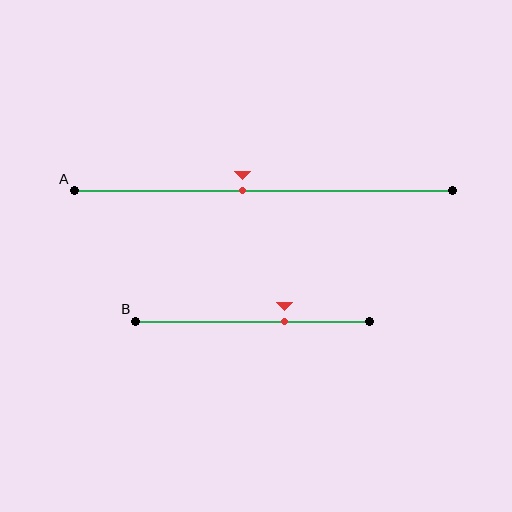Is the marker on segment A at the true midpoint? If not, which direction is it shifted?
No, the marker on segment A is shifted to the left by about 5% of the segment length.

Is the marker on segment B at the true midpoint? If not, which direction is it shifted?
No, the marker on segment B is shifted to the right by about 14% of the segment length.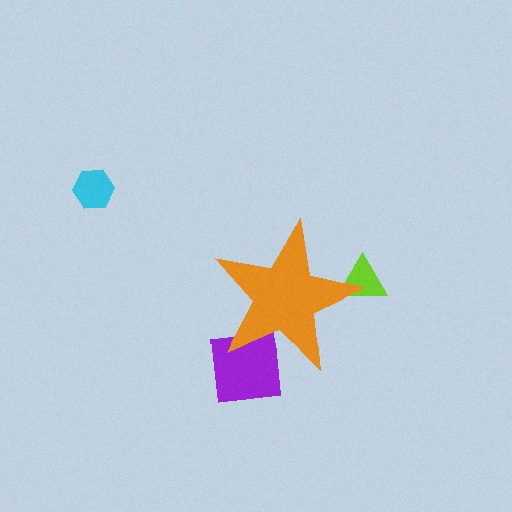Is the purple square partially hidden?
Yes, the purple square is partially hidden behind the orange star.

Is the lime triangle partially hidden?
Yes, the lime triangle is partially hidden behind the orange star.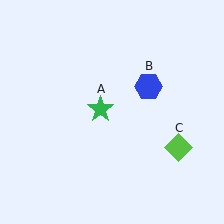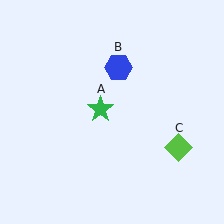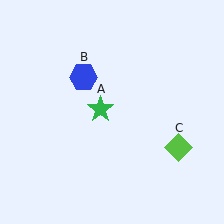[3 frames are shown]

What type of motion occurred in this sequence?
The blue hexagon (object B) rotated counterclockwise around the center of the scene.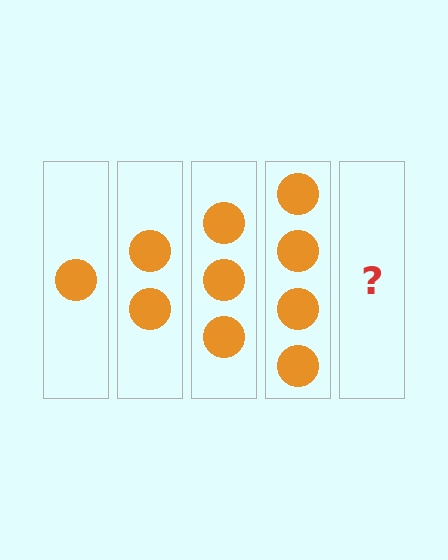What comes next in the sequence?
The next element should be 5 circles.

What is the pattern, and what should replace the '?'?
The pattern is that each step adds one more circle. The '?' should be 5 circles.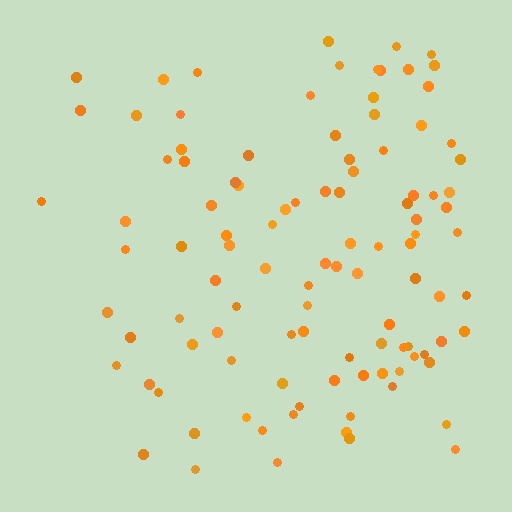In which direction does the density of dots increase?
From left to right, with the right side densest.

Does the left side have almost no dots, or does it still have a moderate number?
Still a moderate number, just noticeably fewer than the right.